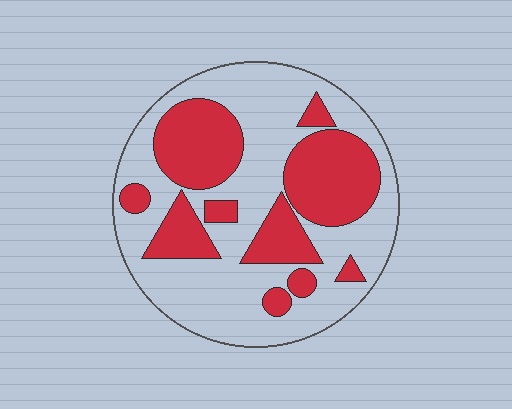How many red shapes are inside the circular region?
10.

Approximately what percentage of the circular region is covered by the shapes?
Approximately 35%.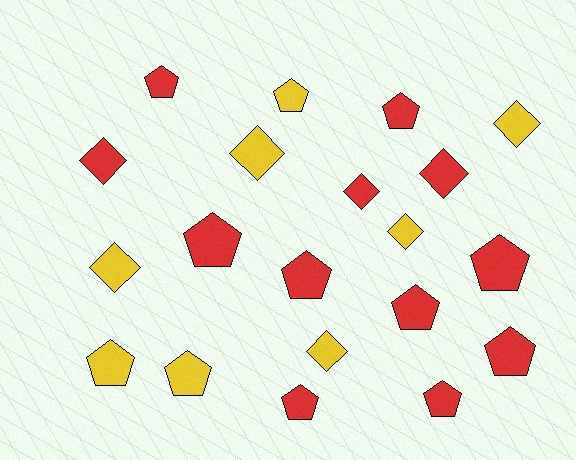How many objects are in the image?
There are 20 objects.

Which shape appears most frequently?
Pentagon, with 12 objects.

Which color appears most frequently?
Red, with 12 objects.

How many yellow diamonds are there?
There are 5 yellow diamonds.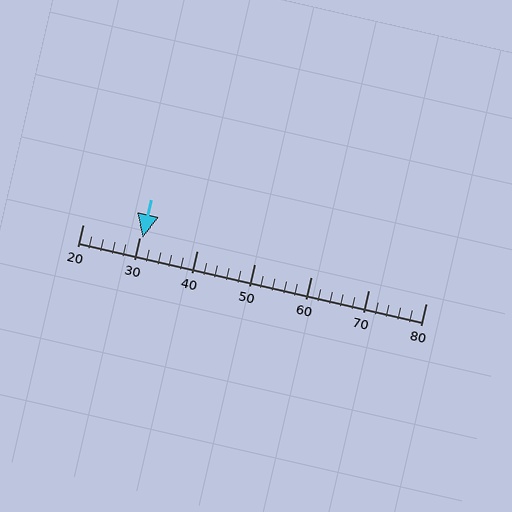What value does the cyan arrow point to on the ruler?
The cyan arrow points to approximately 30.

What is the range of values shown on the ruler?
The ruler shows values from 20 to 80.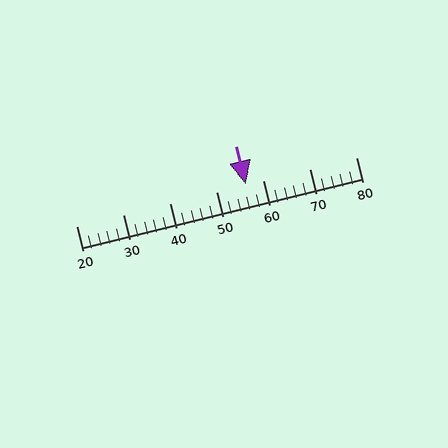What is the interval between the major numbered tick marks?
The major tick marks are spaced 10 units apart.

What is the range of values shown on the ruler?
The ruler shows values from 20 to 80.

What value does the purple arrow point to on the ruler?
The purple arrow points to approximately 56.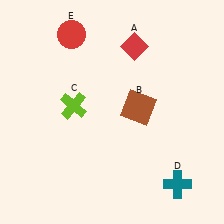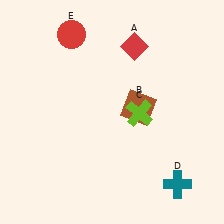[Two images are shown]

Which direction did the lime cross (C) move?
The lime cross (C) moved right.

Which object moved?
The lime cross (C) moved right.